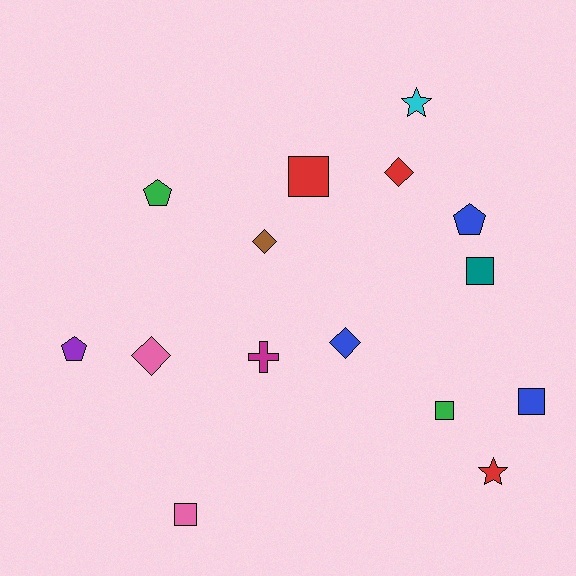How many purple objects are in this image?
There is 1 purple object.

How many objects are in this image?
There are 15 objects.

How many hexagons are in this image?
There are no hexagons.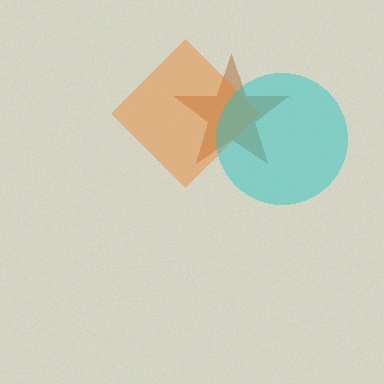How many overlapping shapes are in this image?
There are 3 overlapping shapes in the image.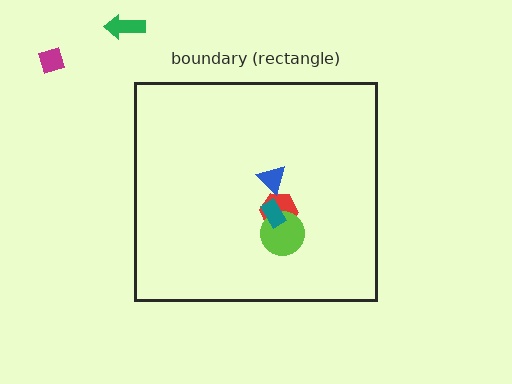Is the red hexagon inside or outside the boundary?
Inside.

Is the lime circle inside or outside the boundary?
Inside.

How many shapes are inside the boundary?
4 inside, 2 outside.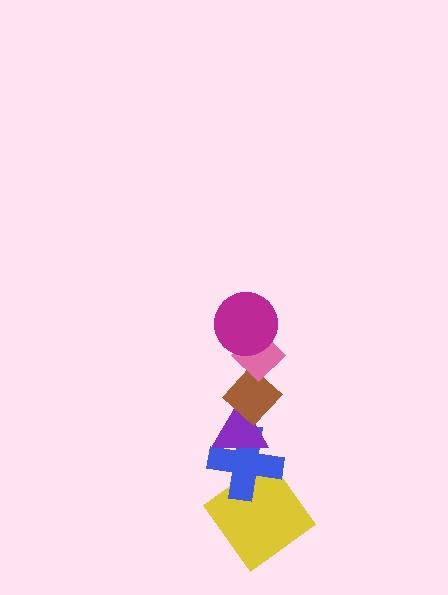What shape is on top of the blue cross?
The purple triangle is on top of the blue cross.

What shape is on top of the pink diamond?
The magenta circle is on top of the pink diamond.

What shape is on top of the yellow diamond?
The blue cross is on top of the yellow diamond.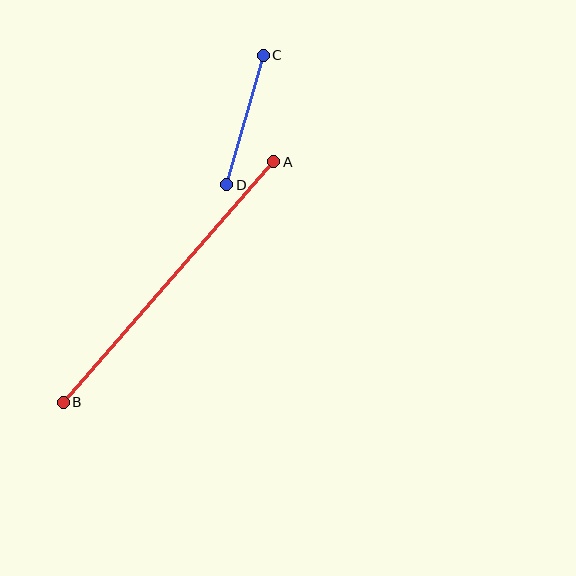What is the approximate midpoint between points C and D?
The midpoint is at approximately (245, 120) pixels.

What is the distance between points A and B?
The distance is approximately 319 pixels.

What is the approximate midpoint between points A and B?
The midpoint is at approximately (168, 282) pixels.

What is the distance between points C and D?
The distance is approximately 135 pixels.